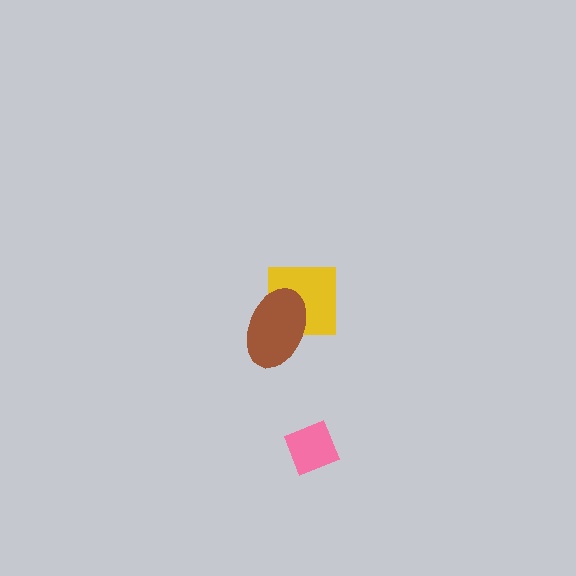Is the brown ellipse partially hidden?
No, no other shape covers it.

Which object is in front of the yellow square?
The brown ellipse is in front of the yellow square.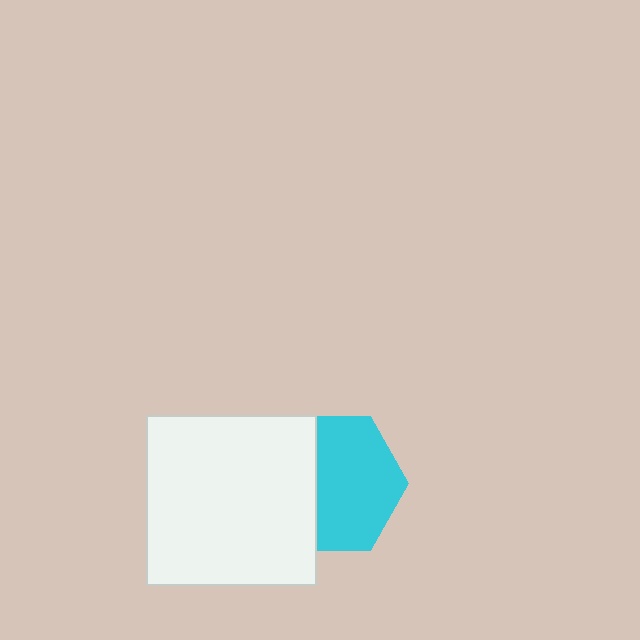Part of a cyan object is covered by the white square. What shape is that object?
It is a hexagon.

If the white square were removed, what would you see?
You would see the complete cyan hexagon.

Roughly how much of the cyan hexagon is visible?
About half of it is visible (roughly 62%).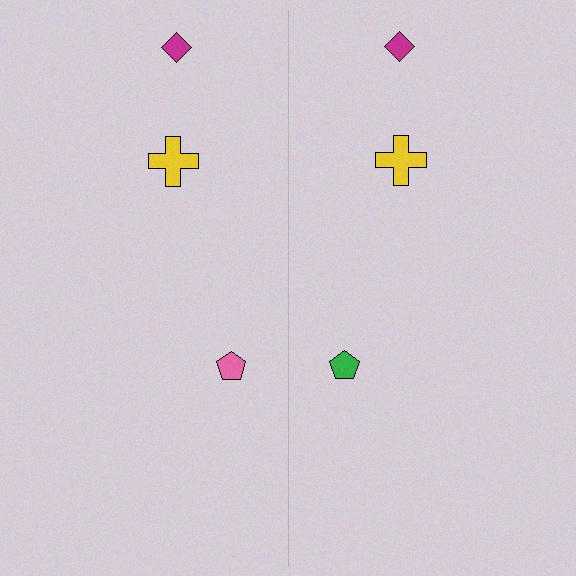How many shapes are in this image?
There are 6 shapes in this image.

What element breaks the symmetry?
The green pentagon on the right side breaks the symmetry — its mirror counterpart is pink.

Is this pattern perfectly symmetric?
No, the pattern is not perfectly symmetric. The green pentagon on the right side breaks the symmetry — its mirror counterpart is pink.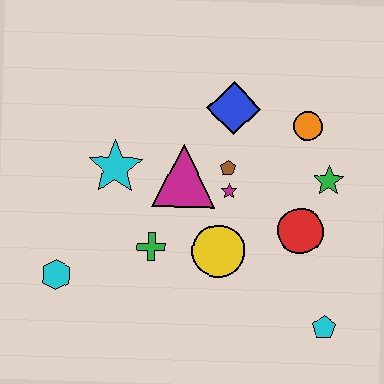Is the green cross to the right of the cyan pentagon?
No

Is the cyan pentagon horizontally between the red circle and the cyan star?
No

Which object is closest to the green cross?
The yellow circle is closest to the green cross.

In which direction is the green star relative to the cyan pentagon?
The green star is above the cyan pentagon.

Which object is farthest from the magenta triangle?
The cyan pentagon is farthest from the magenta triangle.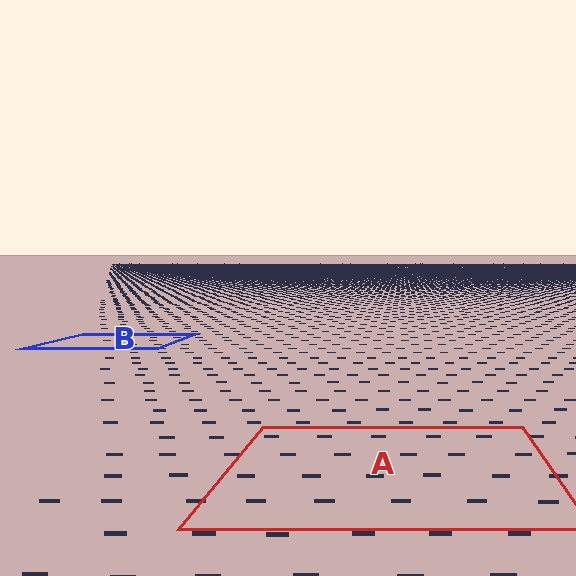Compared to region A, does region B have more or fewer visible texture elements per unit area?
Region B has more texture elements per unit area — they are packed more densely because it is farther away.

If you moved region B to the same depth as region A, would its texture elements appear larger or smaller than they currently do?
They would appear larger. At a closer depth, the same texture elements are projected at a bigger on-screen size.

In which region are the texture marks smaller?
The texture marks are smaller in region B, because it is farther away.